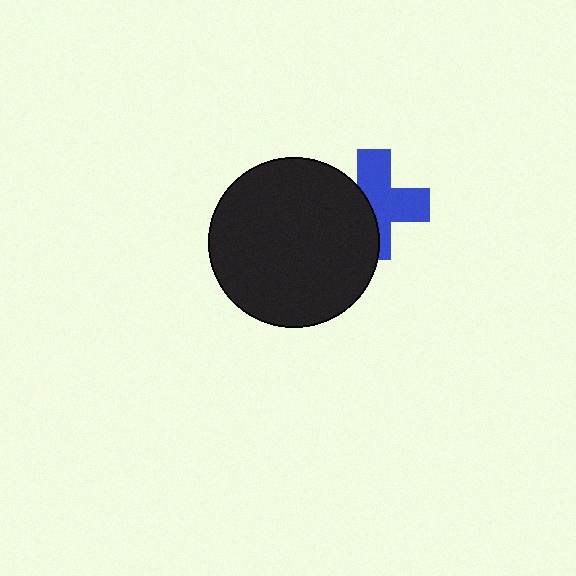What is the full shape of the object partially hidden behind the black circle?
The partially hidden object is a blue cross.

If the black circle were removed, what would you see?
You would see the complete blue cross.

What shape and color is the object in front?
The object in front is a black circle.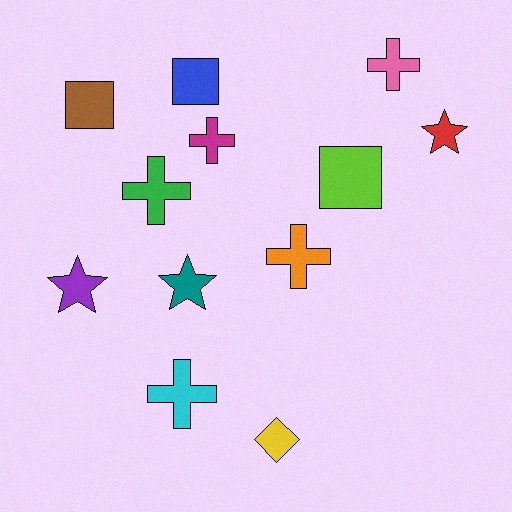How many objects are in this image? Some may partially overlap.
There are 12 objects.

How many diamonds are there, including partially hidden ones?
There is 1 diamond.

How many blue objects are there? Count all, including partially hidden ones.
There is 1 blue object.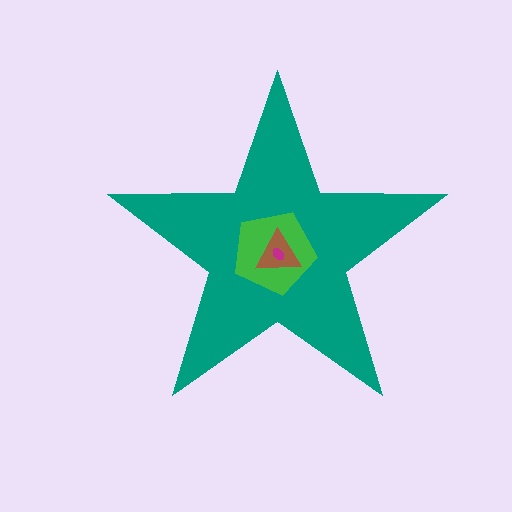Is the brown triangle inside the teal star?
Yes.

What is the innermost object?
The magenta ellipse.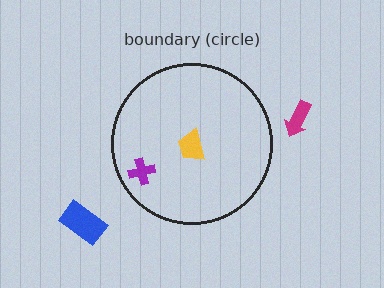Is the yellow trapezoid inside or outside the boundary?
Inside.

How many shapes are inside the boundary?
2 inside, 2 outside.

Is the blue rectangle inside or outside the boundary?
Outside.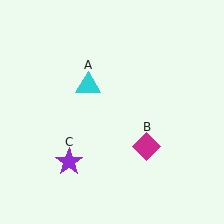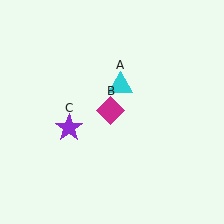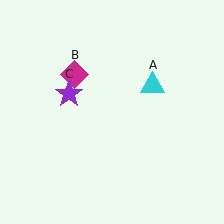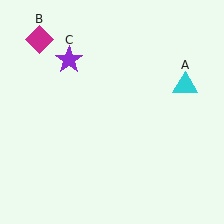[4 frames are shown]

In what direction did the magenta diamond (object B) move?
The magenta diamond (object B) moved up and to the left.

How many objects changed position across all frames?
3 objects changed position: cyan triangle (object A), magenta diamond (object B), purple star (object C).